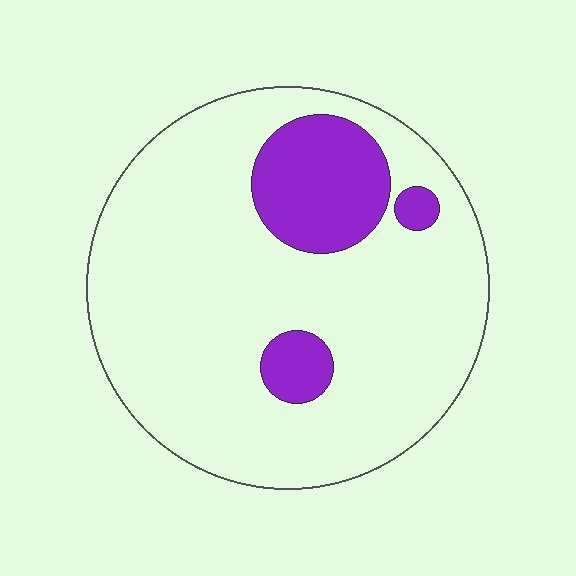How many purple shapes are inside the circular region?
3.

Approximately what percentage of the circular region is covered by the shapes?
Approximately 15%.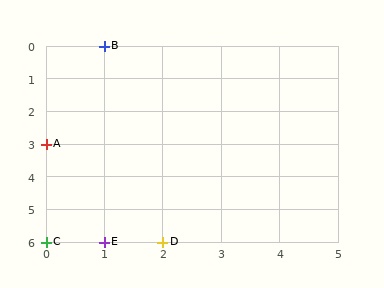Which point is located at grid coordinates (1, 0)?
Point B is at (1, 0).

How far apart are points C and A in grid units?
Points C and A are 3 rows apart.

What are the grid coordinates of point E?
Point E is at grid coordinates (1, 6).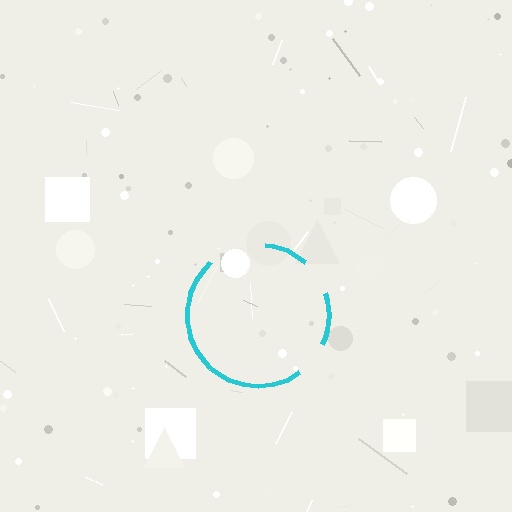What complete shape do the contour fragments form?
The contour fragments form a circle.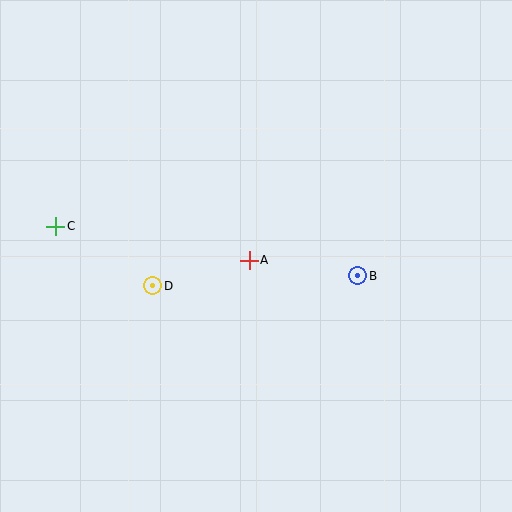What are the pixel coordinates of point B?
Point B is at (358, 276).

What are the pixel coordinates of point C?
Point C is at (56, 226).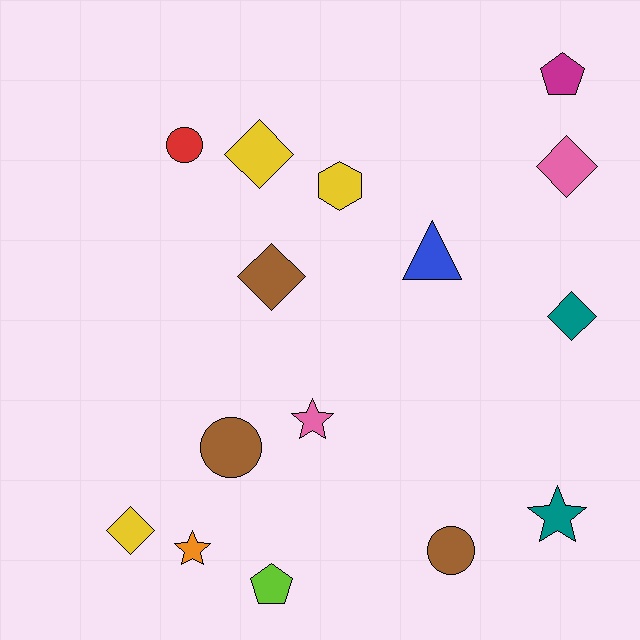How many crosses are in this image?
There are no crosses.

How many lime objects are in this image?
There is 1 lime object.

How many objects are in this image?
There are 15 objects.